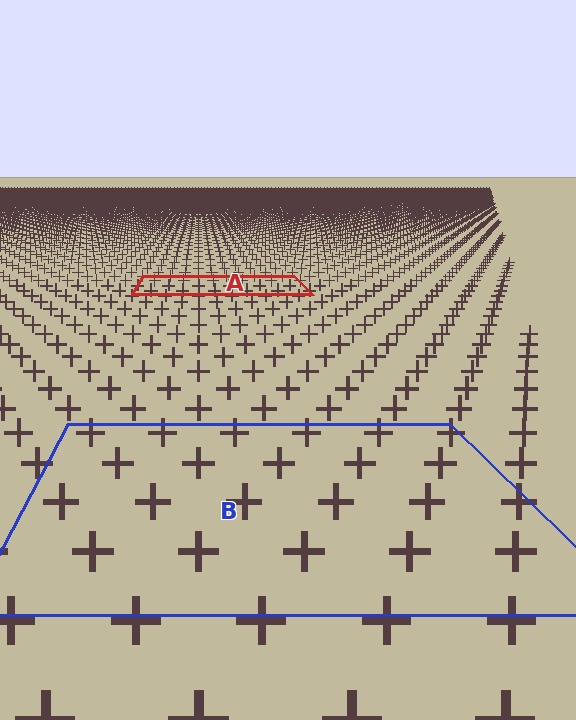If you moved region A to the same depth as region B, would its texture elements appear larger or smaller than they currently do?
They would appear larger. At a closer depth, the same texture elements are projected at a bigger on-screen size.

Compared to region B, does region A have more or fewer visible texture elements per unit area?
Region A has more texture elements per unit area — they are packed more densely because it is farther away.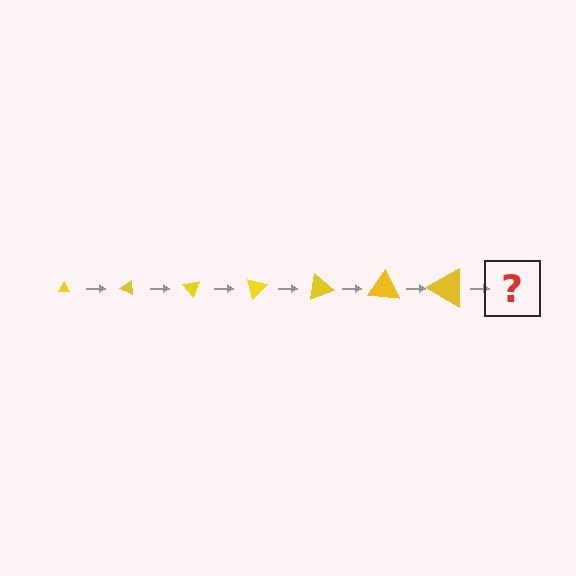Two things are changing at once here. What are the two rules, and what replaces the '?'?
The two rules are that the triangle grows larger each step and it rotates 25 degrees each step. The '?' should be a triangle, larger than the previous one and rotated 175 degrees from the start.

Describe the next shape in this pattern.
It should be a triangle, larger than the previous one and rotated 175 degrees from the start.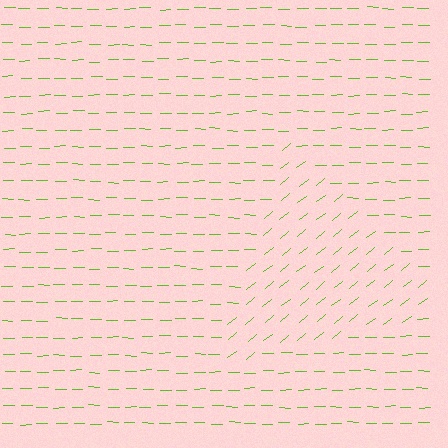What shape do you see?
I see a triangle.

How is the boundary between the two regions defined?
The boundary is defined purely by a change in line orientation (approximately 39 degrees difference). All lines are the same color and thickness.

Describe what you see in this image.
The image is filled with small lime line segments. A triangle region in the image has lines oriented differently from the surrounding lines, creating a visible texture boundary.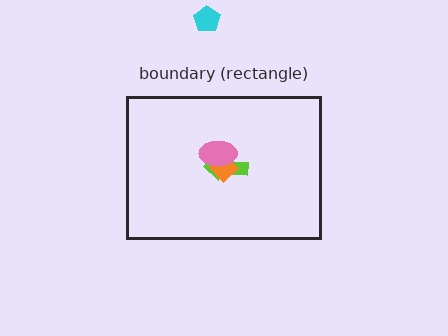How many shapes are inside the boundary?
3 inside, 1 outside.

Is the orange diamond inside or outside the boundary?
Inside.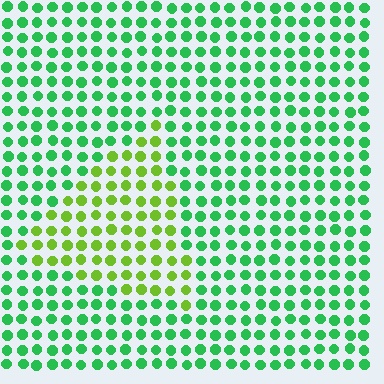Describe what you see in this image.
The image is filled with small green elements in a uniform arrangement. A triangle-shaped region is visible where the elements are tinted to a slightly different hue, forming a subtle color boundary.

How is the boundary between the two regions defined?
The boundary is defined purely by a slight shift in hue (about 44 degrees). Spacing, size, and orientation are identical on both sides.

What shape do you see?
I see a triangle.